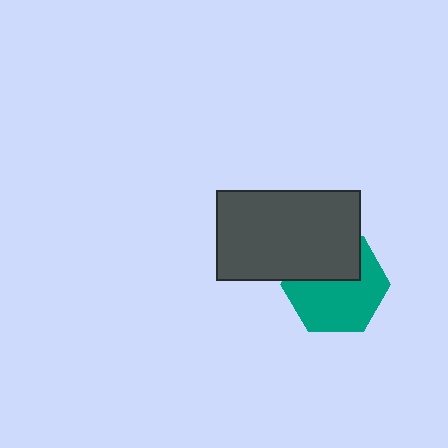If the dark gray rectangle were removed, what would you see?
You would see the complete teal hexagon.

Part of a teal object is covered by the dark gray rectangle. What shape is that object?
It is a hexagon.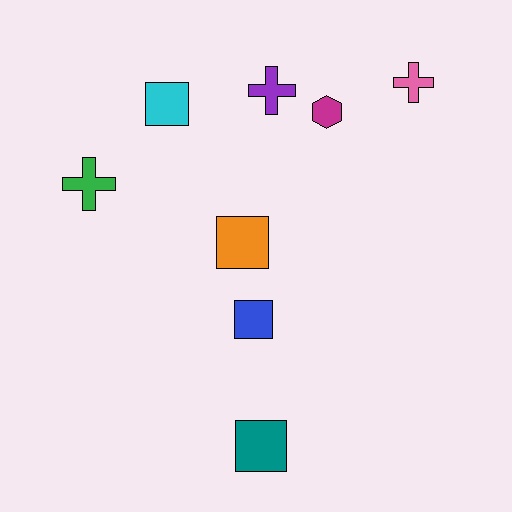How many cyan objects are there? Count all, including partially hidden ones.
There is 1 cyan object.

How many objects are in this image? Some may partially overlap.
There are 8 objects.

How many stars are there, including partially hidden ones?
There are no stars.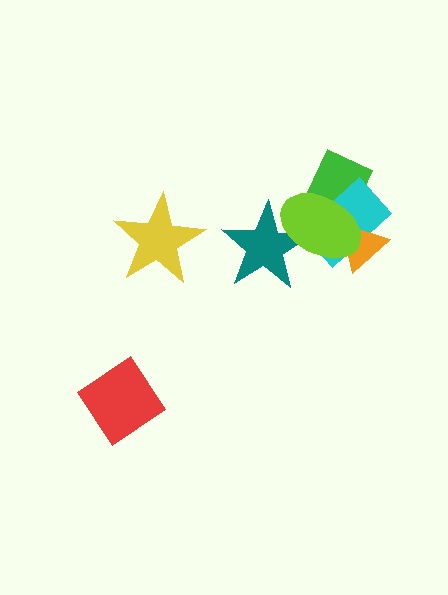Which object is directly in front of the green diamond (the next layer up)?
The cyan rectangle is directly in front of the green diamond.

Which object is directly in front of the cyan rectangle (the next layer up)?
The orange triangle is directly in front of the cyan rectangle.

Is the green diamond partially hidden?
Yes, it is partially covered by another shape.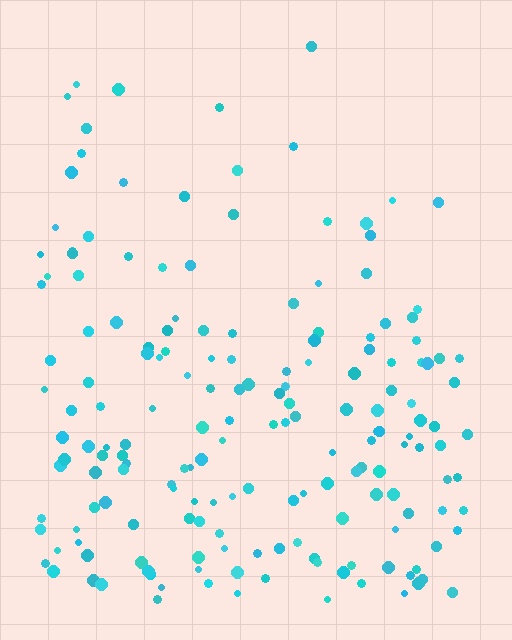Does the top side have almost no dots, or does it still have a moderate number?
Still a moderate number, just noticeably fewer than the bottom.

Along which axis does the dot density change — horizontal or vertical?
Vertical.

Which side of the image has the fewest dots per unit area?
The top.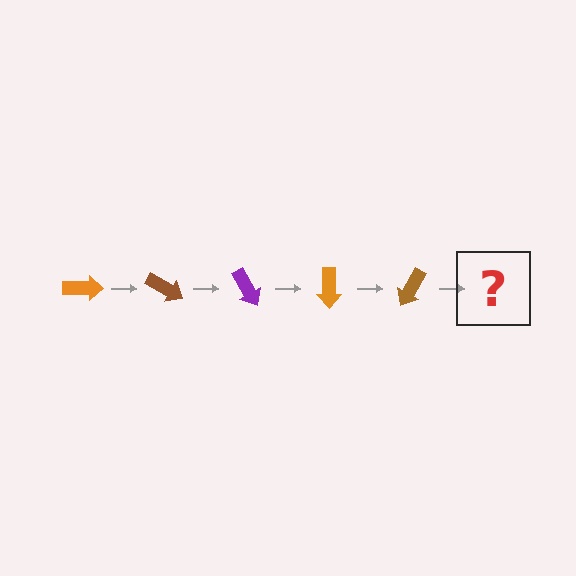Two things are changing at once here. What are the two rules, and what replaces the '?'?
The two rules are that it rotates 30 degrees each step and the color cycles through orange, brown, and purple. The '?' should be a purple arrow, rotated 150 degrees from the start.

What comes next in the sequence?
The next element should be a purple arrow, rotated 150 degrees from the start.